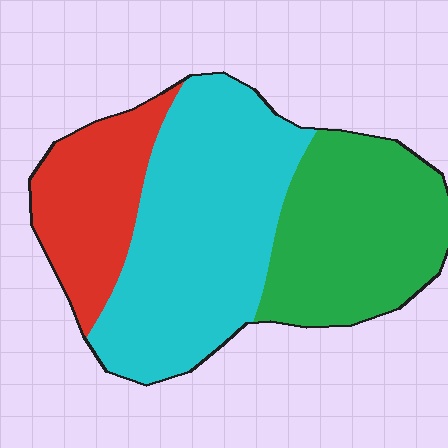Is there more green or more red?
Green.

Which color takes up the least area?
Red, at roughly 20%.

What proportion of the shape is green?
Green takes up about one third (1/3) of the shape.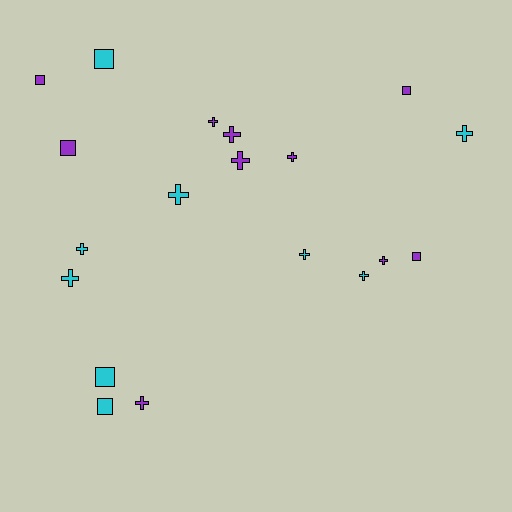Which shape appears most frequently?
Cross, with 12 objects.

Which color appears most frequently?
Purple, with 10 objects.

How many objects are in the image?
There are 19 objects.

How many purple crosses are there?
There are 6 purple crosses.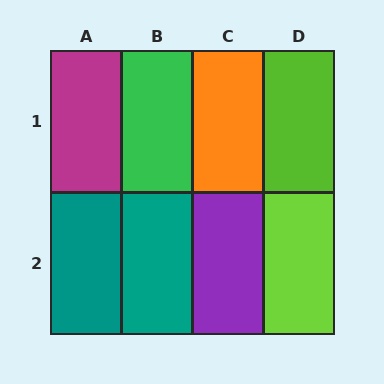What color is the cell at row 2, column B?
Teal.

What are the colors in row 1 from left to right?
Magenta, green, orange, lime.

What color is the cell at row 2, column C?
Purple.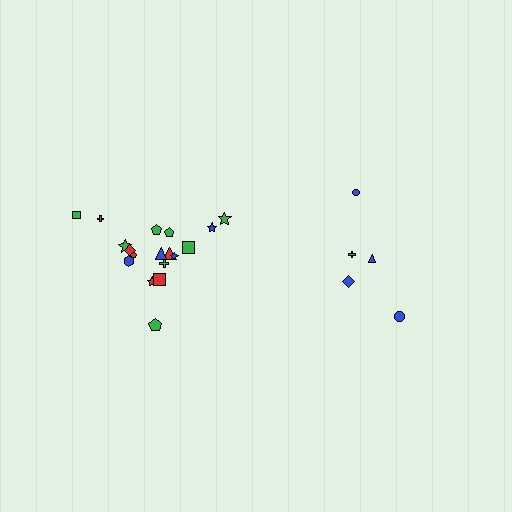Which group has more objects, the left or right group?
The left group.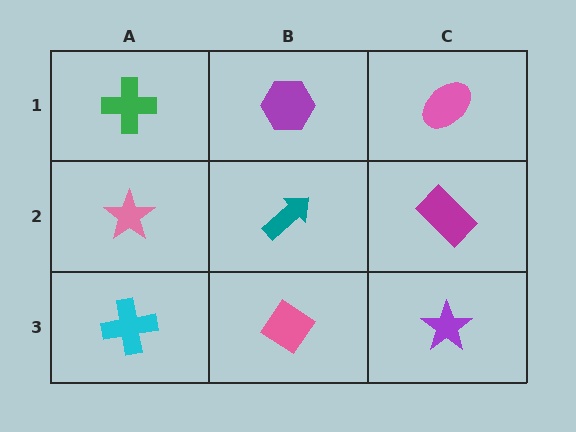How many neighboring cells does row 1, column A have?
2.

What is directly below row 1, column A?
A pink star.